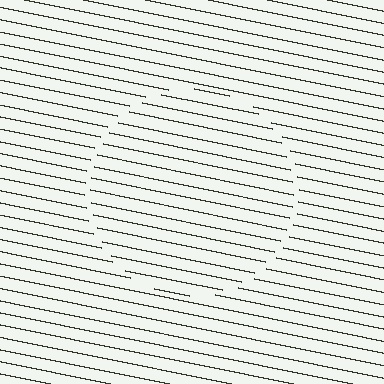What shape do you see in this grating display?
An illusory circle. The interior of the shape contains the same grating, shifted by half a period — the contour is defined by the phase discontinuity where line-ends from the inner and outer gratings abut.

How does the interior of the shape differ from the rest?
The interior of the shape contains the same grating, shifted by half a period — the contour is defined by the phase discontinuity where line-ends from the inner and outer gratings abut.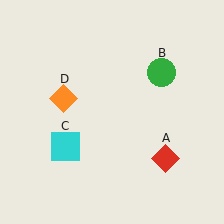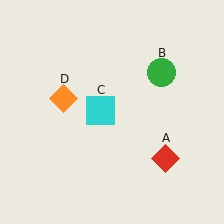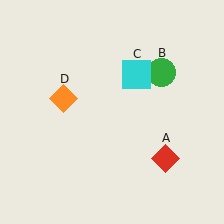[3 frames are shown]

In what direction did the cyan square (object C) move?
The cyan square (object C) moved up and to the right.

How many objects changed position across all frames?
1 object changed position: cyan square (object C).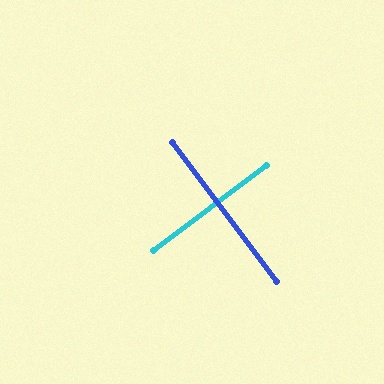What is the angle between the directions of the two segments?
Approximately 90 degrees.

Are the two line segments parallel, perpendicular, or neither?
Perpendicular — they meet at approximately 90°.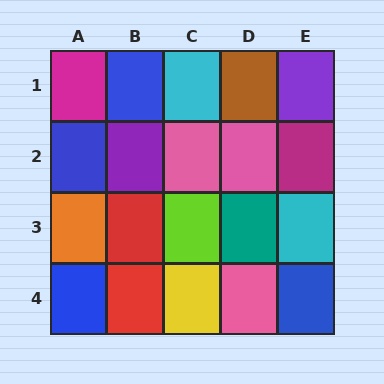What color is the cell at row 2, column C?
Pink.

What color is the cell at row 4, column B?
Red.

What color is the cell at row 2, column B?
Purple.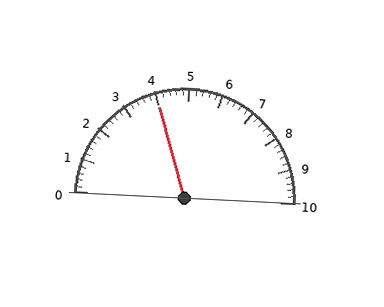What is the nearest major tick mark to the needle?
The nearest major tick mark is 4.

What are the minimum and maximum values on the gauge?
The gauge ranges from 0 to 10.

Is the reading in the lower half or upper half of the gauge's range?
The reading is in the lower half of the range (0 to 10).